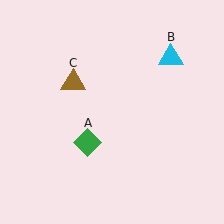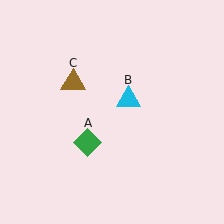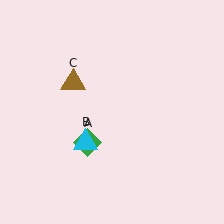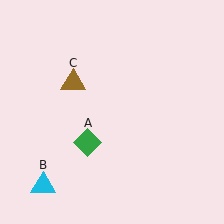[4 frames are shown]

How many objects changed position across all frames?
1 object changed position: cyan triangle (object B).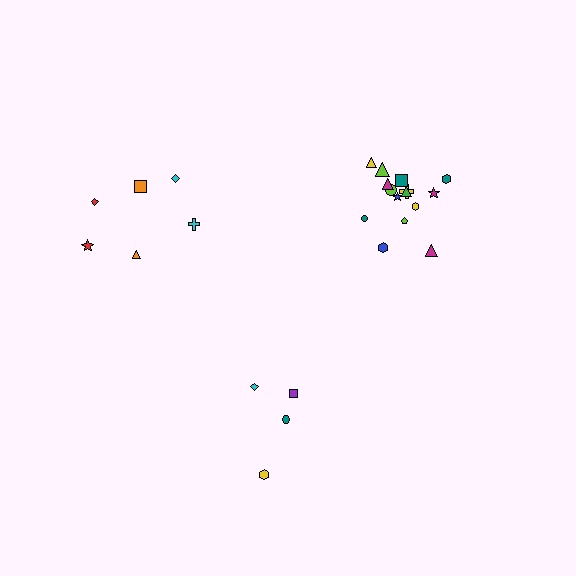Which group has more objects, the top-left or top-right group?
The top-right group.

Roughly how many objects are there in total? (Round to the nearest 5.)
Roughly 25 objects in total.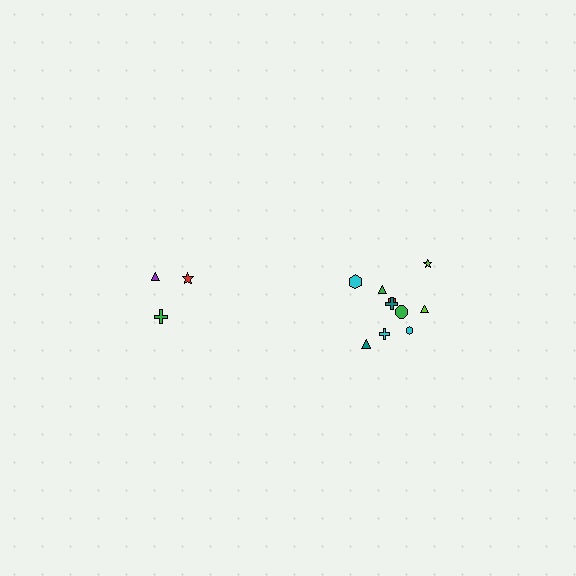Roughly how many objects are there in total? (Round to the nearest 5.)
Roughly 15 objects in total.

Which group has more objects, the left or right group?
The right group.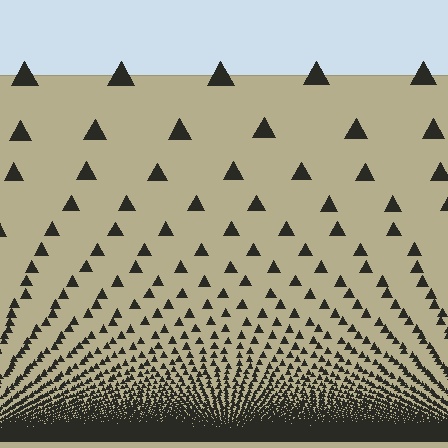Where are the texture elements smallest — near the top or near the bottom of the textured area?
Near the bottom.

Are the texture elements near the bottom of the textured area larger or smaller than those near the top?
Smaller. The gradient is inverted — elements near the bottom are smaller and denser.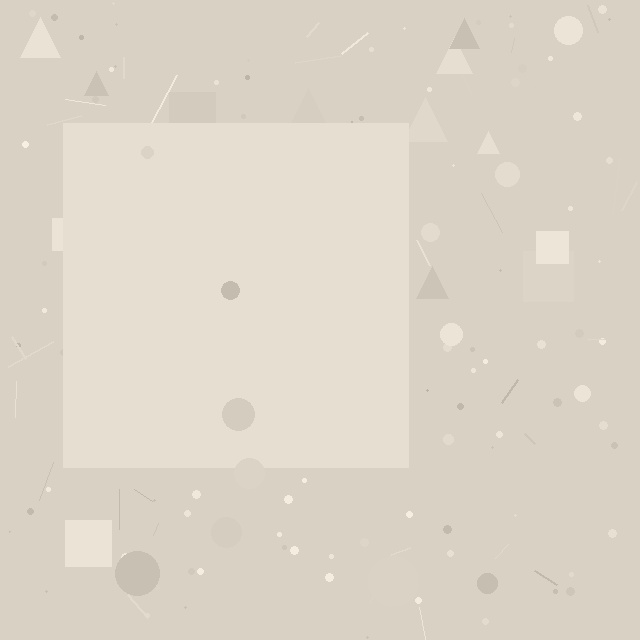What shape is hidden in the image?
A square is hidden in the image.